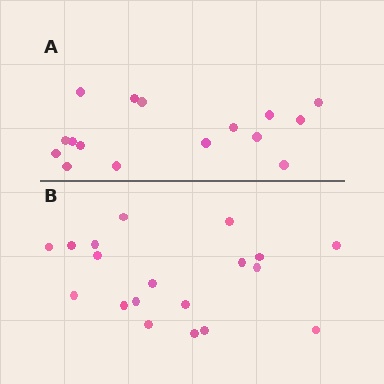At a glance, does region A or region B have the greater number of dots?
Region B (the bottom region) has more dots.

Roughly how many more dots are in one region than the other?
Region B has just a few more — roughly 2 or 3 more dots than region A.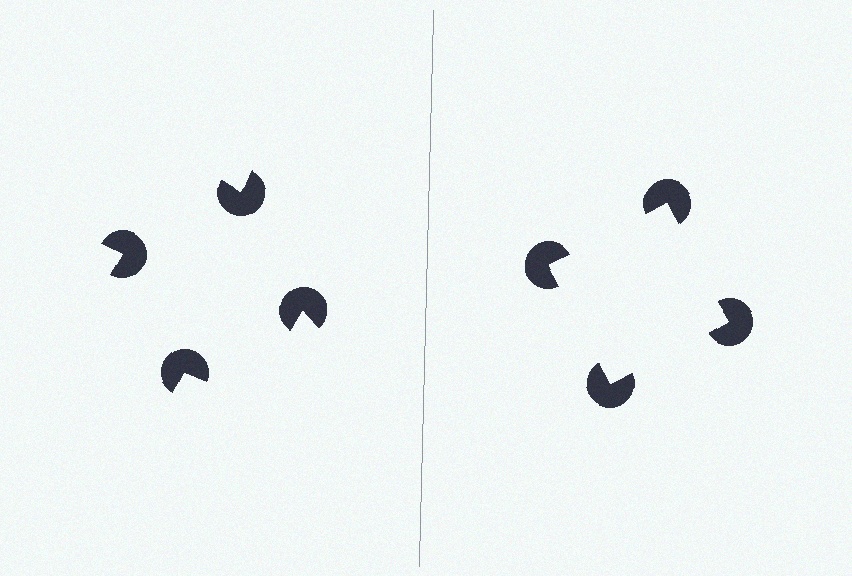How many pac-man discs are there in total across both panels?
8 — 4 on each side.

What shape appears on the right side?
An illusory square.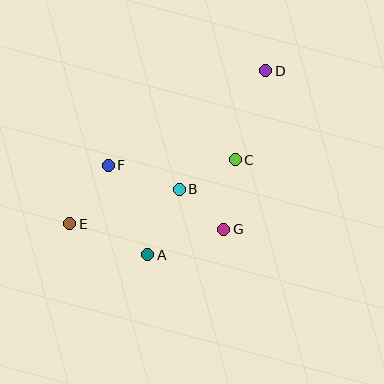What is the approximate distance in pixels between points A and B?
The distance between A and B is approximately 73 pixels.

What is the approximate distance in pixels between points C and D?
The distance between C and D is approximately 94 pixels.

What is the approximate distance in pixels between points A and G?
The distance between A and G is approximately 80 pixels.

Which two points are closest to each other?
Points B and G are closest to each other.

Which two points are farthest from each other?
Points D and E are farthest from each other.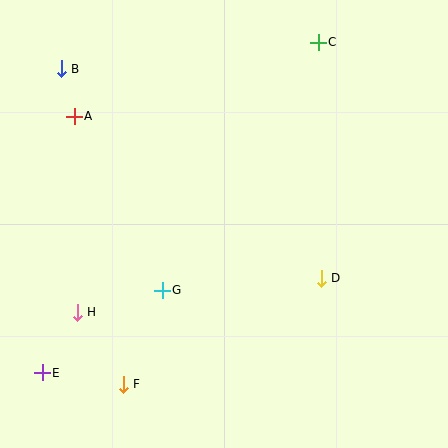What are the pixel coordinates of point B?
Point B is at (61, 69).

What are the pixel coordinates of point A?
Point A is at (74, 116).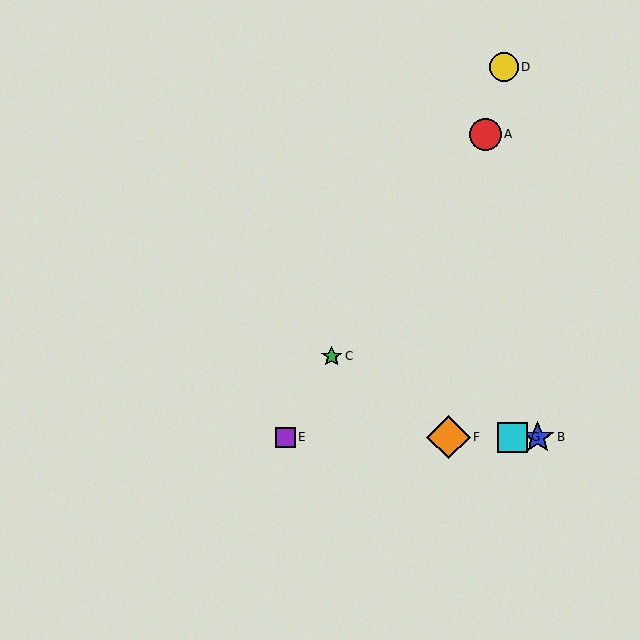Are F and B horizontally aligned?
Yes, both are at y≈437.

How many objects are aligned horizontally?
4 objects (B, E, F, G) are aligned horizontally.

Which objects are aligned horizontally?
Objects B, E, F, G are aligned horizontally.